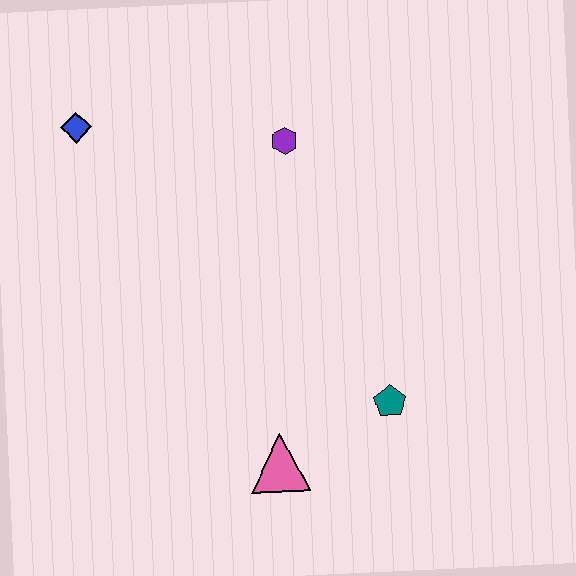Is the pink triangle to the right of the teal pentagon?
No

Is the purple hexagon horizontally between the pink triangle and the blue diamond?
No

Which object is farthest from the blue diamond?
The teal pentagon is farthest from the blue diamond.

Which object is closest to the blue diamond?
The purple hexagon is closest to the blue diamond.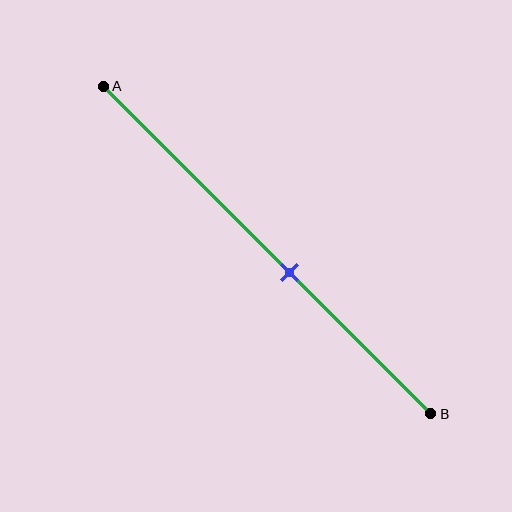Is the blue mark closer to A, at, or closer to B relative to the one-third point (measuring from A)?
The blue mark is closer to point B than the one-third point of segment AB.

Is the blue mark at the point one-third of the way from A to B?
No, the mark is at about 55% from A, not at the 33% one-third point.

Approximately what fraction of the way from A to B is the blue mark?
The blue mark is approximately 55% of the way from A to B.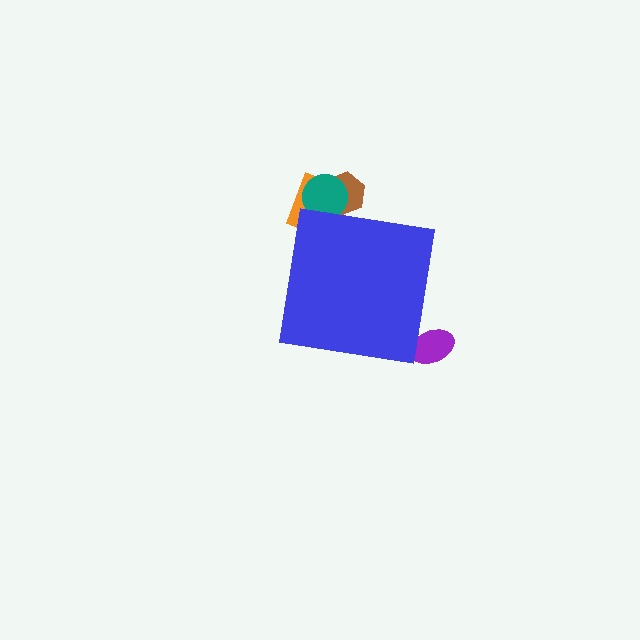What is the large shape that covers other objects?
A blue square.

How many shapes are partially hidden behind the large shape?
4 shapes are partially hidden.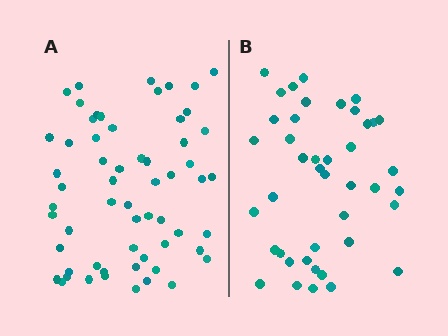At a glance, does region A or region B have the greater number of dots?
Region A (the left region) has more dots.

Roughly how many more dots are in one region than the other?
Region A has approximately 20 more dots than region B.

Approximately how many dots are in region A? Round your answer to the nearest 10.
About 60 dots.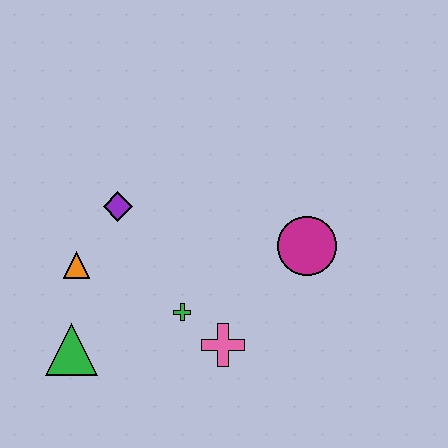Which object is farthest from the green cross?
The magenta circle is farthest from the green cross.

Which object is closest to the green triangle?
The orange triangle is closest to the green triangle.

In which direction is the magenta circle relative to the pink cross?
The magenta circle is above the pink cross.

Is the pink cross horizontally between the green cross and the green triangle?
No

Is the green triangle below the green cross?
Yes